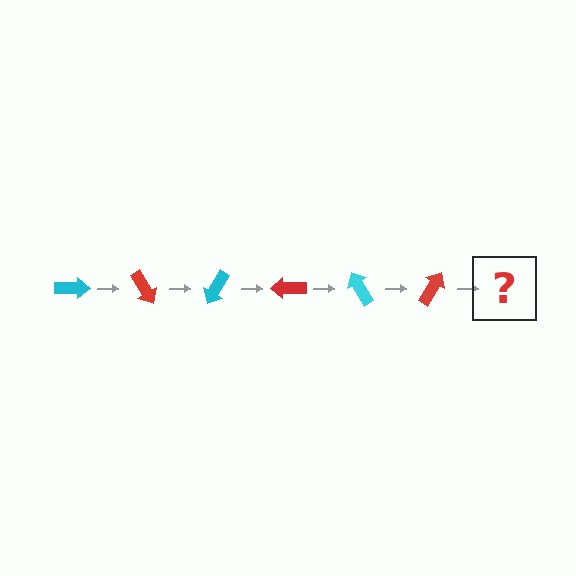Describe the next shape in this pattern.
It should be a cyan arrow, rotated 360 degrees from the start.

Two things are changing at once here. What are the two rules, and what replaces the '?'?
The two rules are that it rotates 60 degrees each step and the color cycles through cyan and red. The '?' should be a cyan arrow, rotated 360 degrees from the start.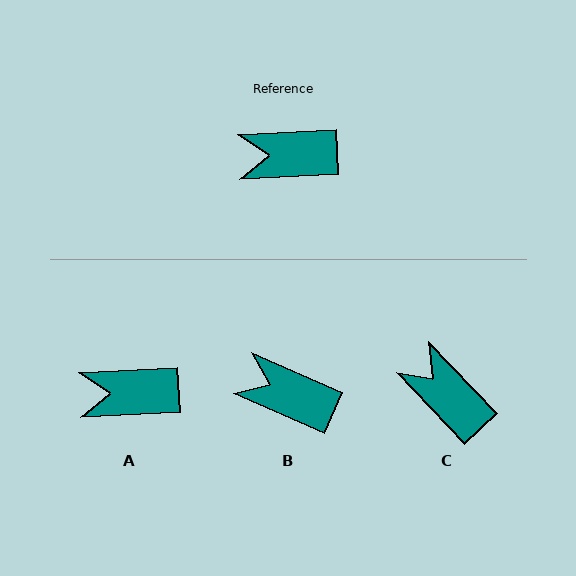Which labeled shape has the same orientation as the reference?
A.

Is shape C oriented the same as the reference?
No, it is off by about 49 degrees.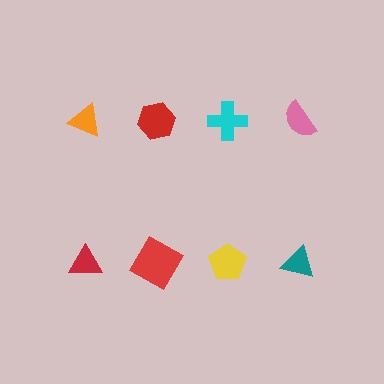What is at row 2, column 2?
A red square.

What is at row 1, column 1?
An orange triangle.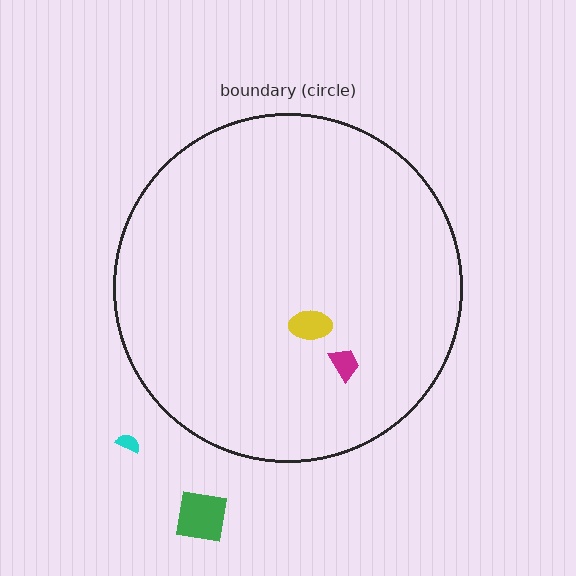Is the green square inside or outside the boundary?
Outside.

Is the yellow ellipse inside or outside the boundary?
Inside.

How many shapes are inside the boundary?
2 inside, 2 outside.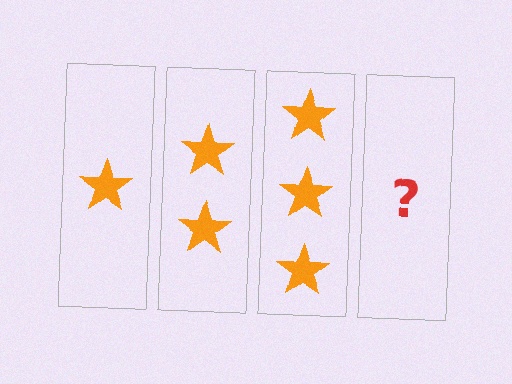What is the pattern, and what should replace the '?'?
The pattern is that each step adds one more star. The '?' should be 4 stars.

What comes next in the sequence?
The next element should be 4 stars.